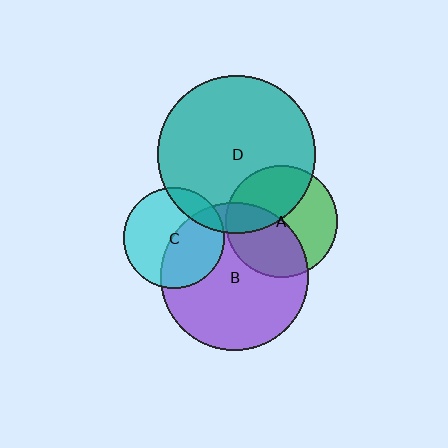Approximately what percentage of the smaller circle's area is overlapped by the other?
Approximately 40%.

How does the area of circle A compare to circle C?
Approximately 1.2 times.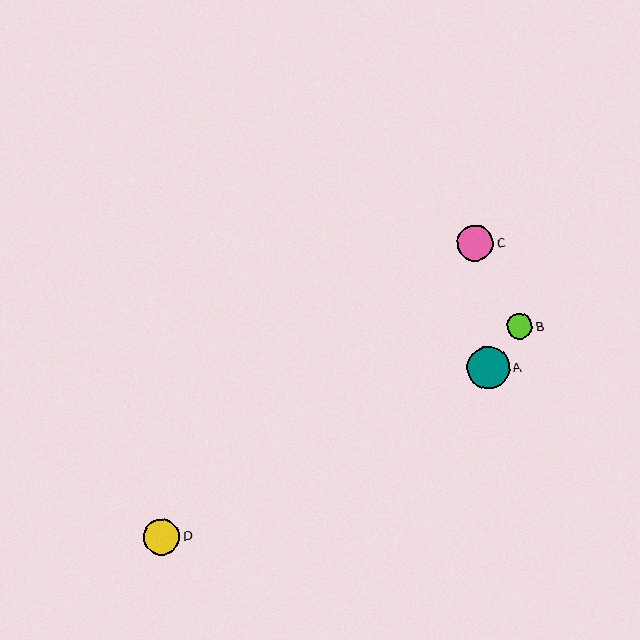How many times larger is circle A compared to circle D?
Circle A is approximately 1.2 times the size of circle D.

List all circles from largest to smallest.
From largest to smallest: A, C, D, B.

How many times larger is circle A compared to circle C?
Circle A is approximately 1.2 times the size of circle C.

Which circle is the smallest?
Circle B is the smallest with a size of approximately 26 pixels.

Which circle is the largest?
Circle A is the largest with a size of approximately 42 pixels.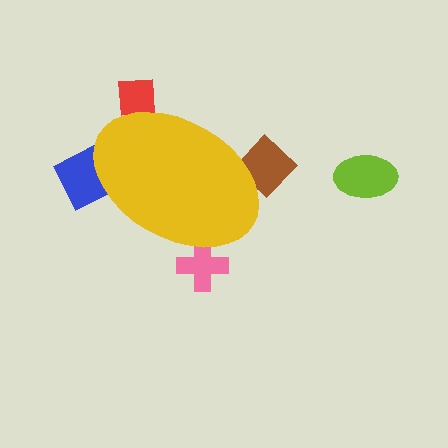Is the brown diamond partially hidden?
Yes, the brown diamond is partially hidden behind the yellow ellipse.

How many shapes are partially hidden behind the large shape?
4 shapes are partially hidden.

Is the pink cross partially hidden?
Yes, the pink cross is partially hidden behind the yellow ellipse.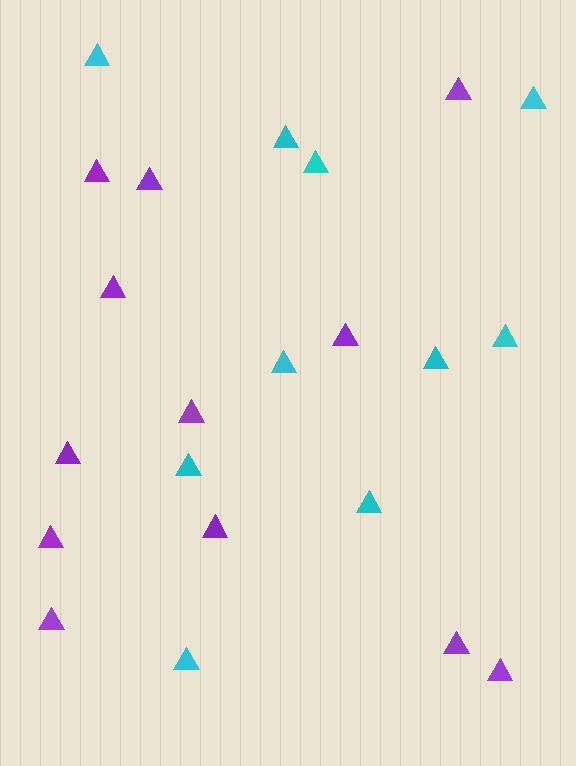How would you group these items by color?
There are 2 groups: one group of cyan triangles (10) and one group of purple triangles (12).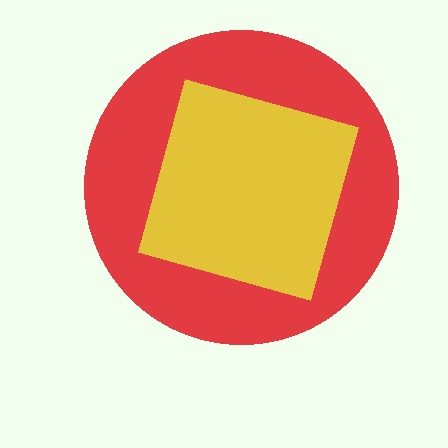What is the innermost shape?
The yellow diamond.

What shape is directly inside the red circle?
The yellow diamond.